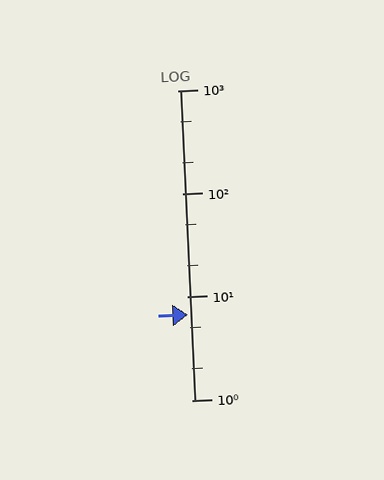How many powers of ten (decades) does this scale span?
The scale spans 3 decades, from 1 to 1000.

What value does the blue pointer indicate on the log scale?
The pointer indicates approximately 6.7.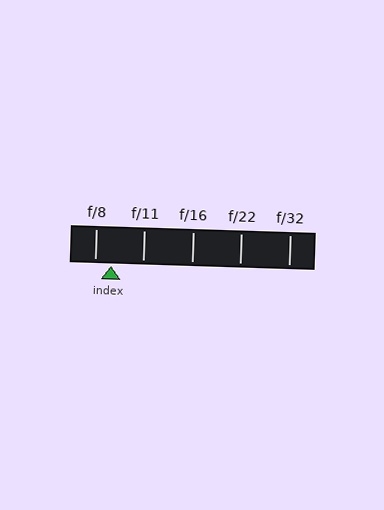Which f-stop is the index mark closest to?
The index mark is closest to f/8.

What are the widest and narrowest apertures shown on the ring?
The widest aperture shown is f/8 and the narrowest is f/32.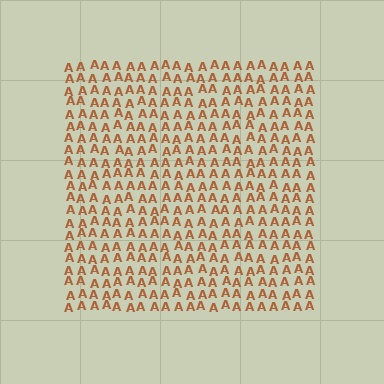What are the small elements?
The small elements are letter A's.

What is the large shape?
The large shape is a square.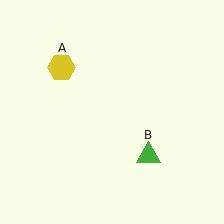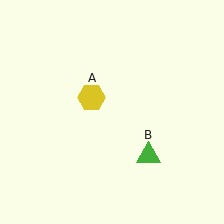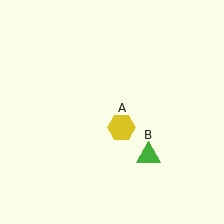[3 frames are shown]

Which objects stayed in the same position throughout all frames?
Green triangle (object B) remained stationary.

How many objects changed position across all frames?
1 object changed position: yellow hexagon (object A).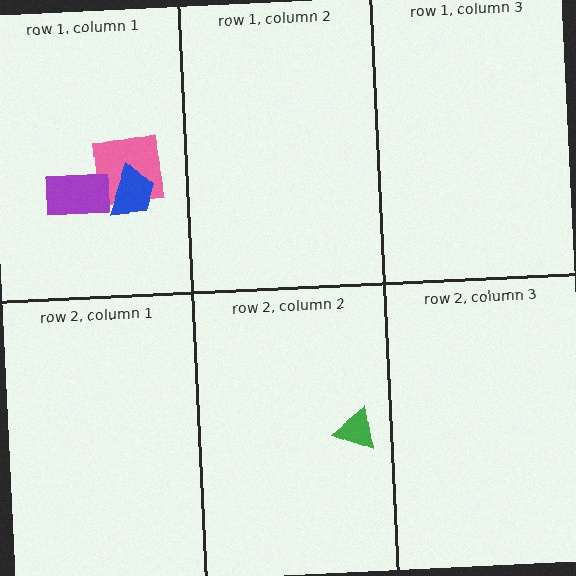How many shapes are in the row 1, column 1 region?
3.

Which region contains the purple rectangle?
The row 1, column 1 region.